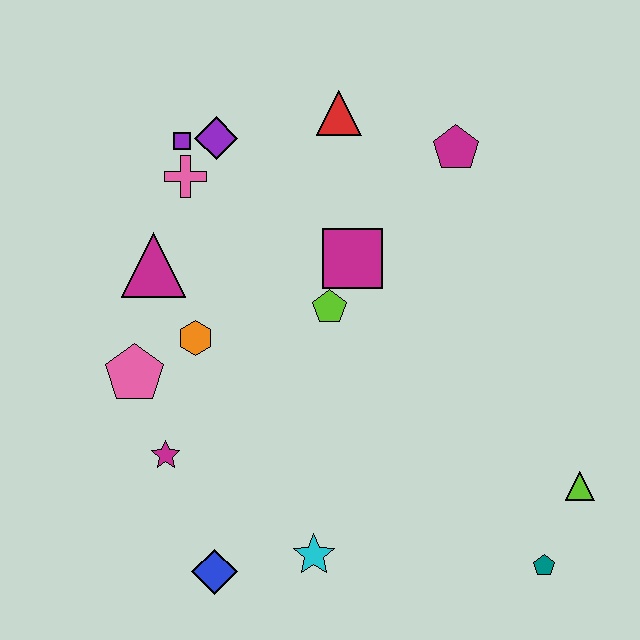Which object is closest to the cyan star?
The blue diamond is closest to the cyan star.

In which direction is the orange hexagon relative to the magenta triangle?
The orange hexagon is below the magenta triangle.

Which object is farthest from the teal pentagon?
The purple square is farthest from the teal pentagon.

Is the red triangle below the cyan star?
No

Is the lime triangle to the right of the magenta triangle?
Yes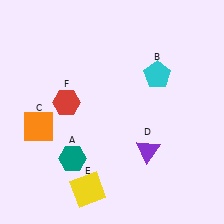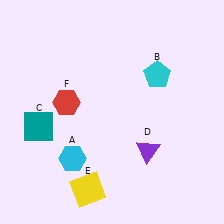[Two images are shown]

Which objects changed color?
A changed from teal to cyan. C changed from orange to teal.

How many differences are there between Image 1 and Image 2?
There are 2 differences between the two images.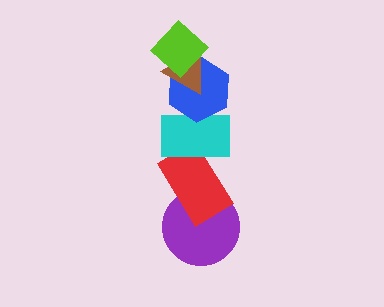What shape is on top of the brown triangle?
The lime diamond is on top of the brown triangle.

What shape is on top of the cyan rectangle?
The blue hexagon is on top of the cyan rectangle.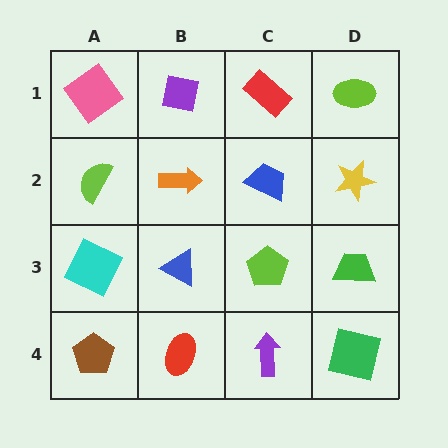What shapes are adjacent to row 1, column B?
An orange arrow (row 2, column B), a pink diamond (row 1, column A), a red rectangle (row 1, column C).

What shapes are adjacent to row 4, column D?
A green trapezoid (row 3, column D), a purple arrow (row 4, column C).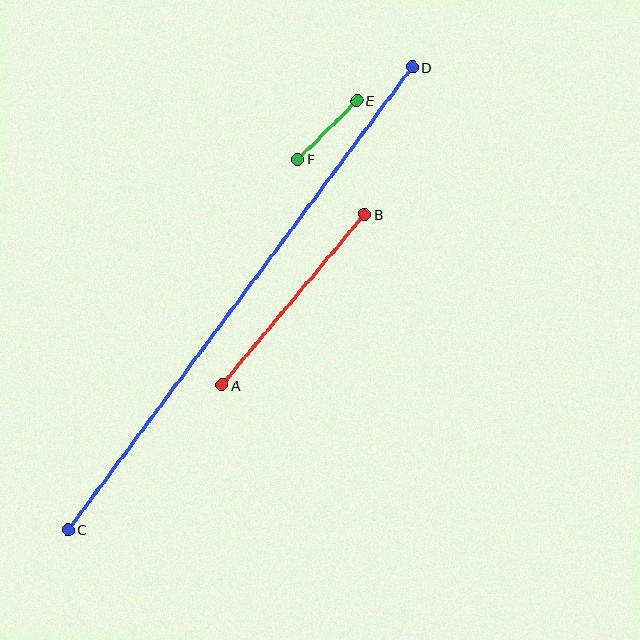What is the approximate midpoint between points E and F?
The midpoint is at approximately (328, 130) pixels.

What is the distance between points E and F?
The distance is approximately 83 pixels.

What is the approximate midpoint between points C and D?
The midpoint is at approximately (240, 298) pixels.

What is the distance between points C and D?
The distance is approximately 576 pixels.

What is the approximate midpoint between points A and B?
The midpoint is at approximately (294, 300) pixels.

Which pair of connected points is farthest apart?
Points C and D are farthest apart.